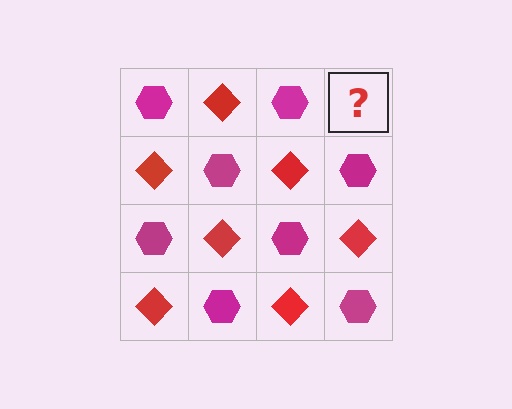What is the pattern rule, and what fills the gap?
The rule is that it alternates magenta hexagon and red diamond in a checkerboard pattern. The gap should be filled with a red diamond.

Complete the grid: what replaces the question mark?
The question mark should be replaced with a red diamond.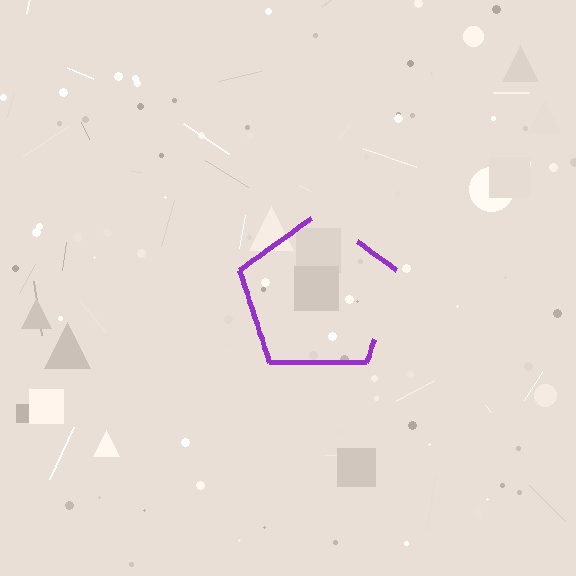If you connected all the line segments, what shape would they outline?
They would outline a pentagon.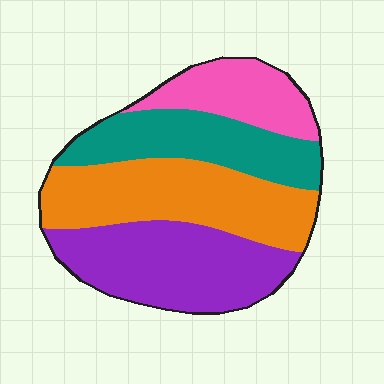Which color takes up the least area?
Pink, at roughly 15%.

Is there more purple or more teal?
Purple.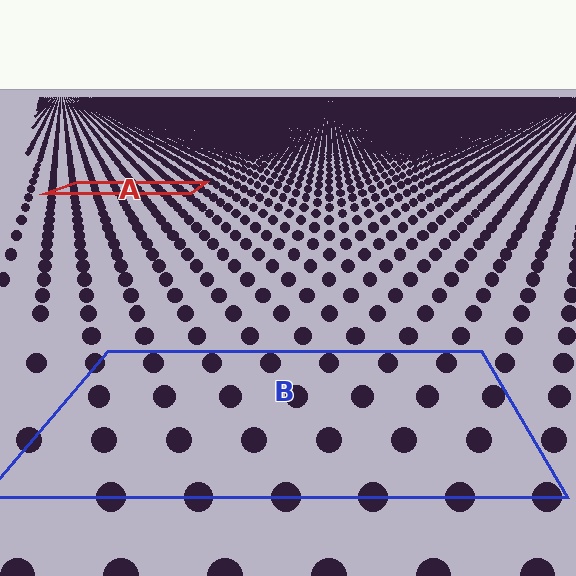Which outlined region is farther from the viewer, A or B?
Region A is farther from the viewer — the texture elements inside it appear smaller and more densely packed.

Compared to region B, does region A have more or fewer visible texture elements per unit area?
Region A has more texture elements per unit area — they are packed more densely because it is farther away.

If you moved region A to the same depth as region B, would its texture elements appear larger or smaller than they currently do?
They would appear larger. At a closer depth, the same texture elements are projected at a bigger on-screen size.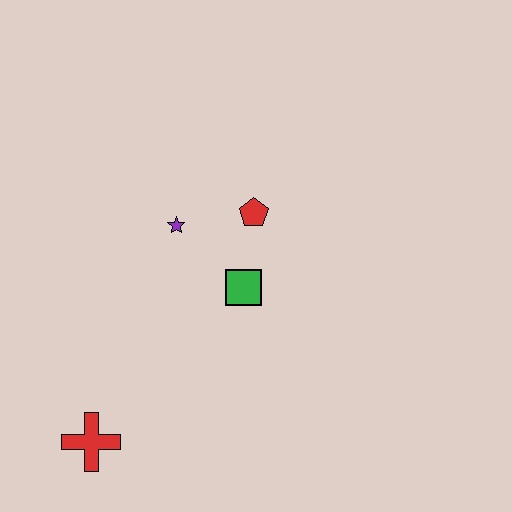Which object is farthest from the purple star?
The red cross is farthest from the purple star.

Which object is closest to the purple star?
The red pentagon is closest to the purple star.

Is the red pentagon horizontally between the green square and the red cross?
No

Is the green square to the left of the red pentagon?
Yes